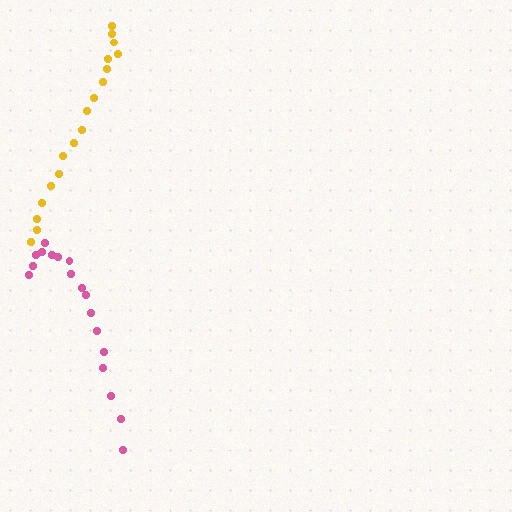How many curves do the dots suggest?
There are 2 distinct paths.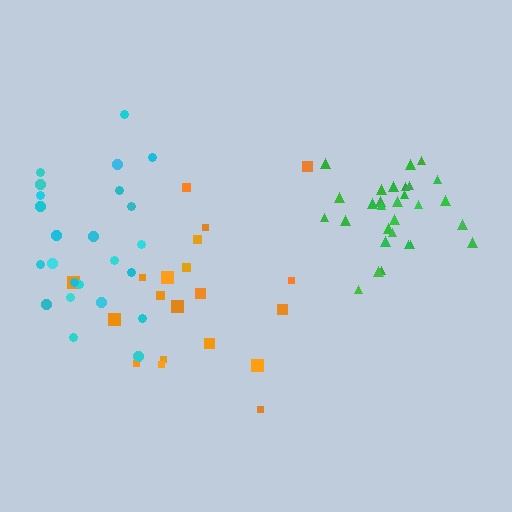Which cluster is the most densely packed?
Green.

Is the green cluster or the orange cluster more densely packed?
Green.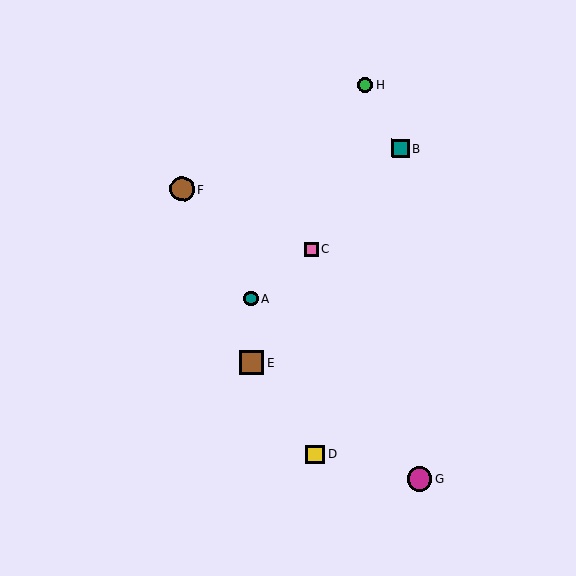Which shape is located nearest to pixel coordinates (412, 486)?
The magenta circle (labeled G) at (420, 479) is nearest to that location.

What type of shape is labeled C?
Shape C is a pink square.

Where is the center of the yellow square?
The center of the yellow square is at (316, 455).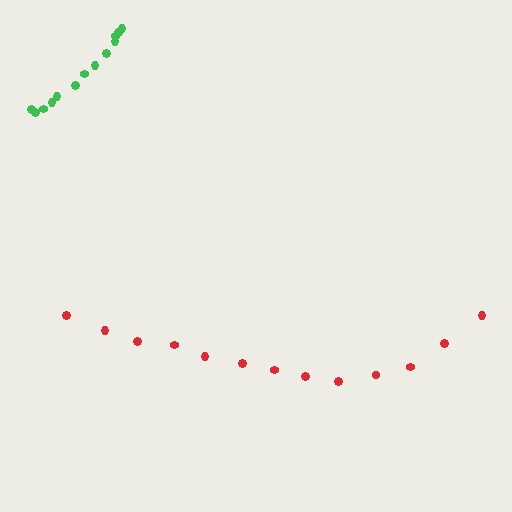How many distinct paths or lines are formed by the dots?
There are 2 distinct paths.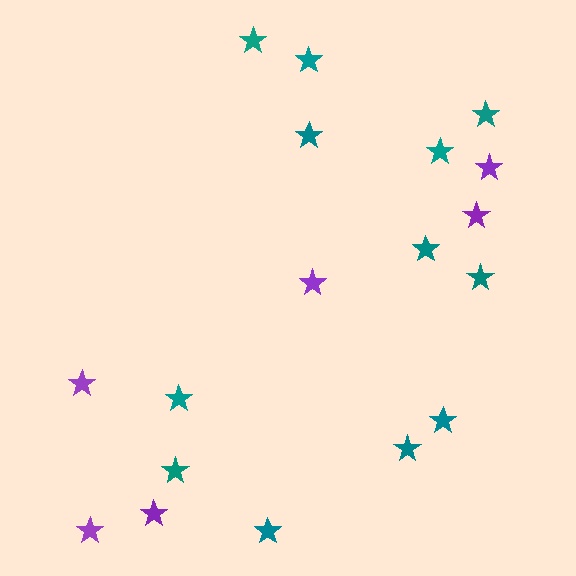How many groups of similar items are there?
There are 2 groups: one group of teal stars (12) and one group of purple stars (6).